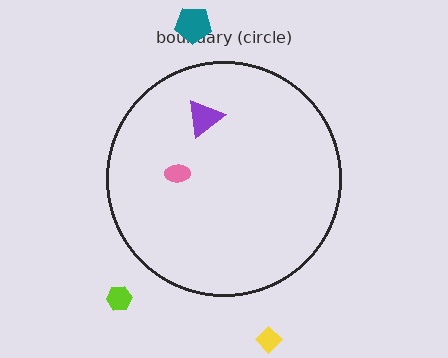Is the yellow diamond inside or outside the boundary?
Outside.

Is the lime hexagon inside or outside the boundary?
Outside.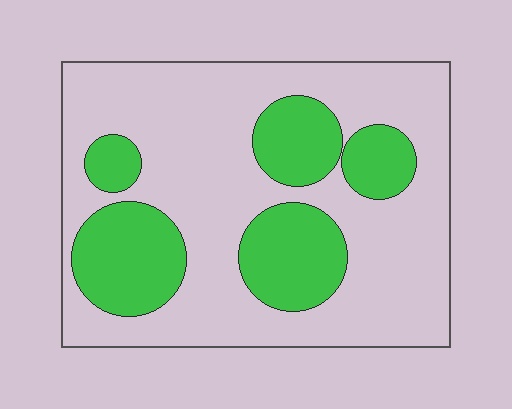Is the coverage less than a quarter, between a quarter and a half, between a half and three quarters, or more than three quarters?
Between a quarter and a half.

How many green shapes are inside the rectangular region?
5.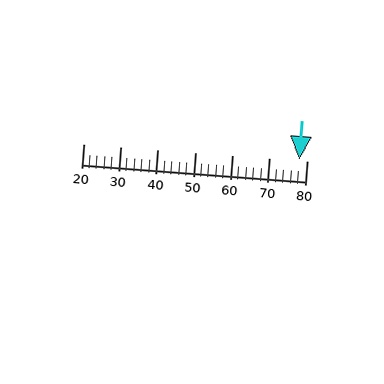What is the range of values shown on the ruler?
The ruler shows values from 20 to 80.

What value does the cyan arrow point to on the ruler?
The cyan arrow points to approximately 78.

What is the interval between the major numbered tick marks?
The major tick marks are spaced 10 units apart.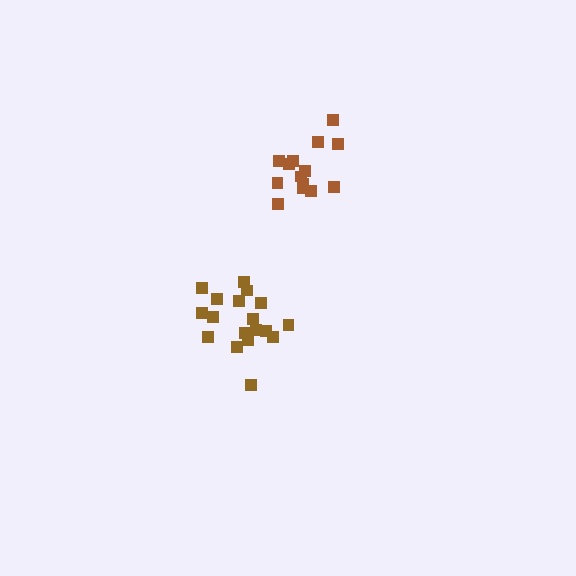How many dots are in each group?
Group 1: 14 dots, Group 2: 18 dots (32 total).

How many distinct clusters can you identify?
There are 2 distinct clusters.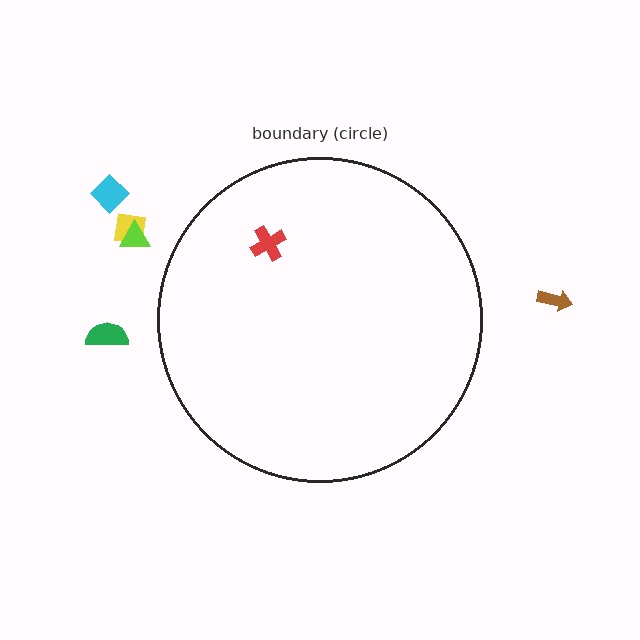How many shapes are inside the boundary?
1 inside, 5 outside.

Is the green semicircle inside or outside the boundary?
Outside.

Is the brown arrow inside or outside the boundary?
Outside.